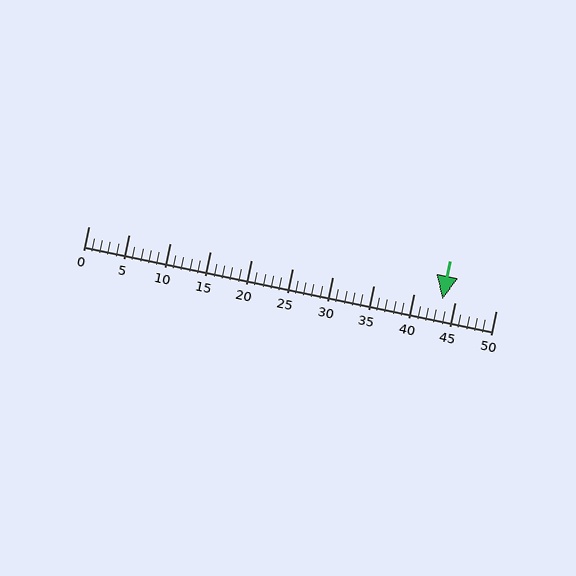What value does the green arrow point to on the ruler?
The green arrow points to approximately 43.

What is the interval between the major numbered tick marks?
The major tick marks are spaced 5 units apart.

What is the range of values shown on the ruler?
The ruler shows values from 0 to 50.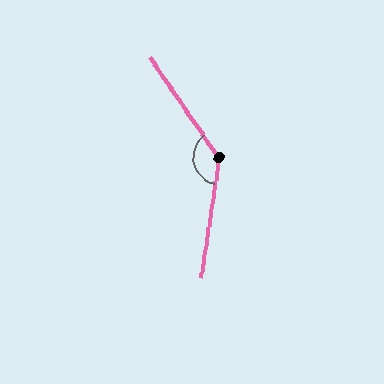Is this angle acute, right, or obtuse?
It is obtuse.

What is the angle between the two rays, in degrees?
Approximately 136 degrees.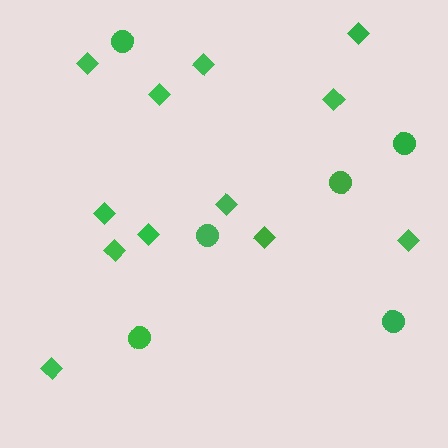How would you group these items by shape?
There are 2 groups: one group of diamonds (12) and one group of circles (6).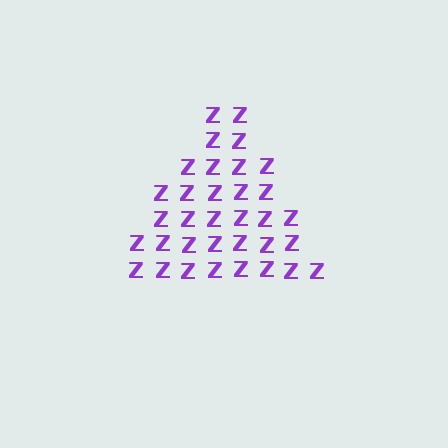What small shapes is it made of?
It is made of small letter Z's.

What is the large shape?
The large shape is a triangle.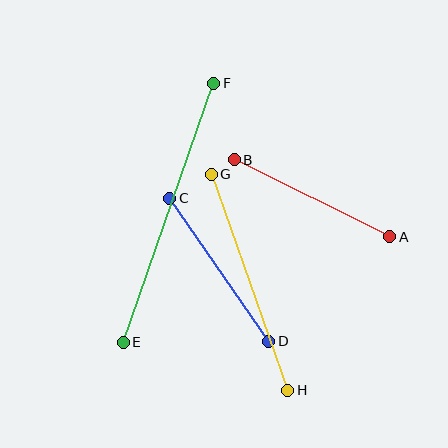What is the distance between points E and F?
The distance is approximately 274 pixels.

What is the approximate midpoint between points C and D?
The midpoint is at approximately (219, 270) pixels.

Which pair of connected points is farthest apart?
Points E and F are farthest apart.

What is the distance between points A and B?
The distance is approximately 173 pixels.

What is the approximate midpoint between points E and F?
The midpoint is at approximately (168, 213) pixels.